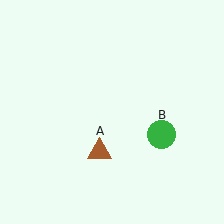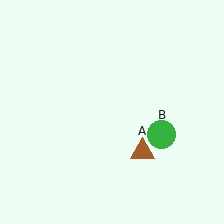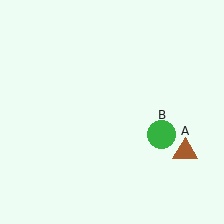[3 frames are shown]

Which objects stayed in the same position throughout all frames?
Green circle (object B) remained stationary.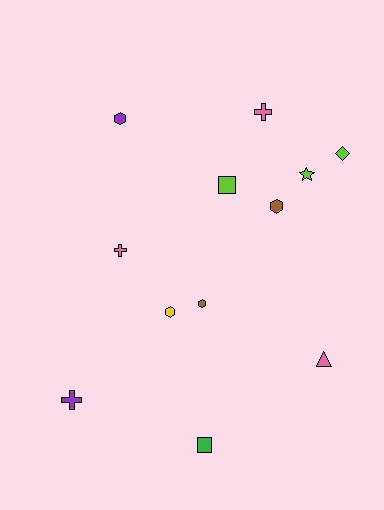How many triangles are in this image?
There is 1 triangle.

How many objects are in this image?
There are 12 objects.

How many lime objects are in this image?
There are 3 lime objects.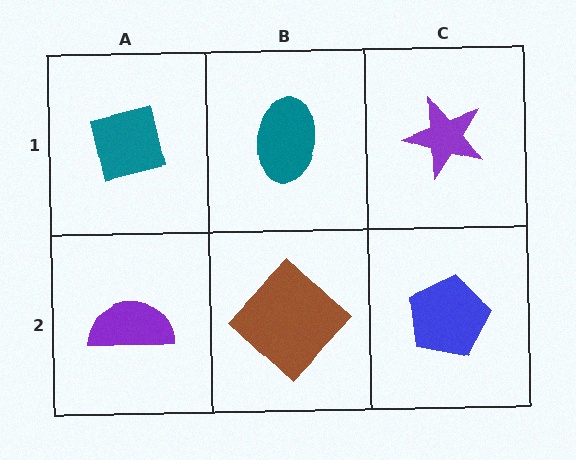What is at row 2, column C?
A blue pentagon.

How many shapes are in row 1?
3 shapes.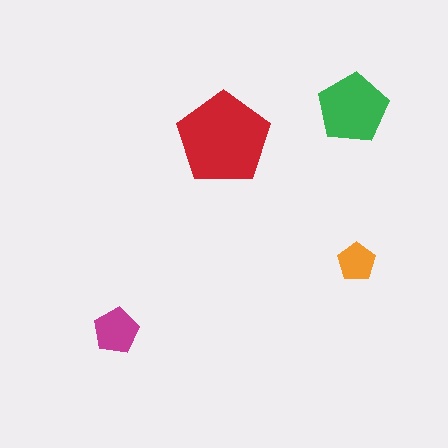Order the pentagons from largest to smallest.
the red one, the green one, the magenta one, the orange one.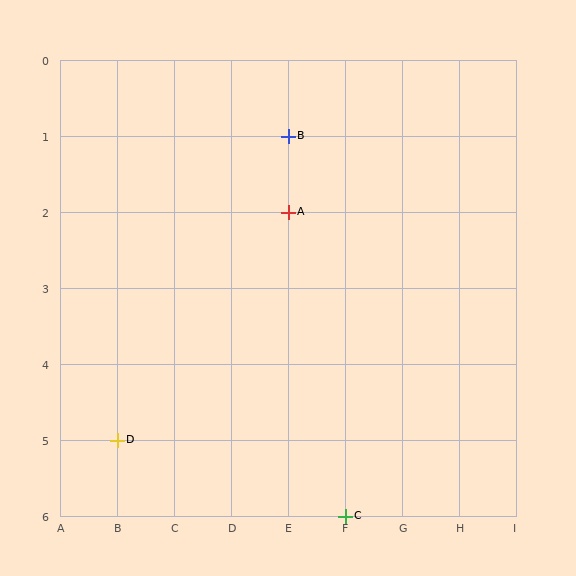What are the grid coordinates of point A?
Point A is at grid coordinates (E, 2).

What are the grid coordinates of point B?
Point B is at grid coordinates (E, 1).